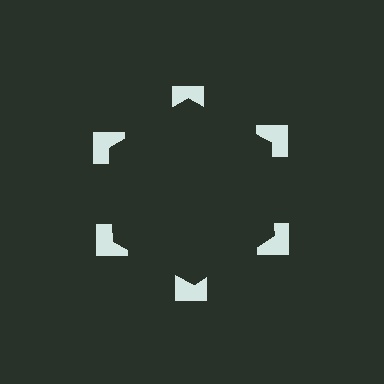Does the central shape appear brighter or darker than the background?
It typically appears slightly darker than the background, even though no actual brightness change is drawn.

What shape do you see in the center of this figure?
An illusory hexagon — its edges are inferred from the aligned wedge cuts in the notched squares, not physically drawn.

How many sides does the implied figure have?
6 sides.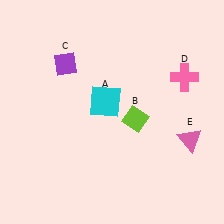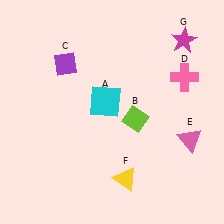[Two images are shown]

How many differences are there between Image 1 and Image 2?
There are 2 differences between the two images.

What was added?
A yellow triangle (F), a magenta star (G) were added in Image 2.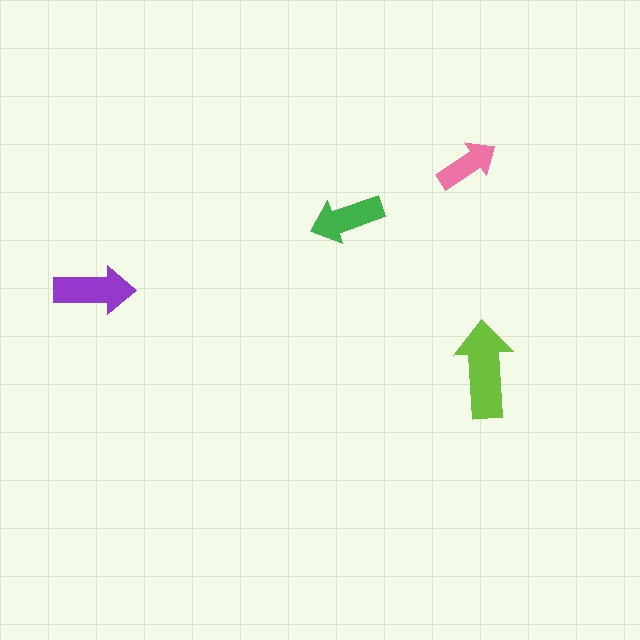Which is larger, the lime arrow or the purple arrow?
The lime one.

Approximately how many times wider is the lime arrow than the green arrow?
About 1.5 times wider.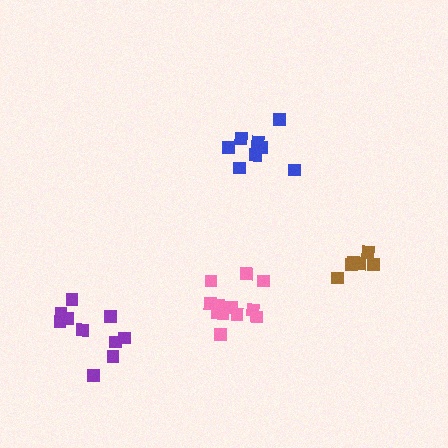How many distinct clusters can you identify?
There are 4 distinct clusters.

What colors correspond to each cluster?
The clusters are colored: purple, blue, pink, brown.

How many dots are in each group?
Group 1: 10 dots, Group 2: 8 dots, Group 3: 12 dots, Group 4: 7 dots (37 total).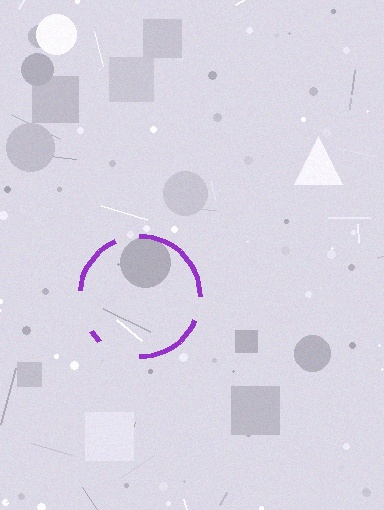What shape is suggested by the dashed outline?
The dashed outline suggests a circle.